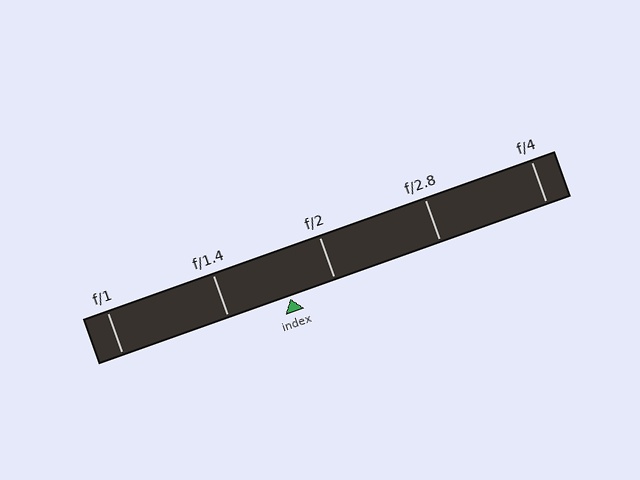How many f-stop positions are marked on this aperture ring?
There are 5 f-stop positions marked.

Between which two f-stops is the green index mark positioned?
The index mark is between f/1.4 and f/2.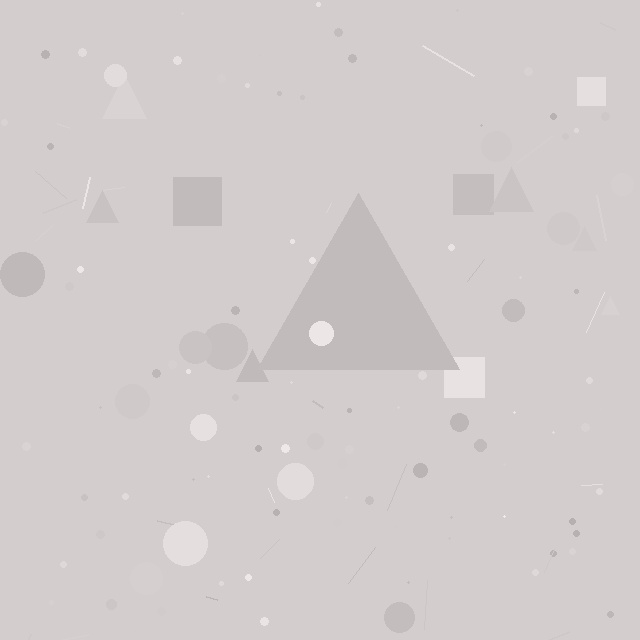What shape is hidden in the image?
A triangle is hidden in the image.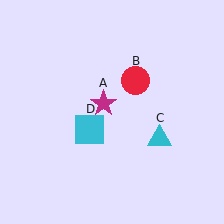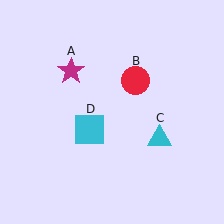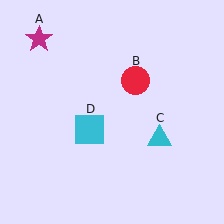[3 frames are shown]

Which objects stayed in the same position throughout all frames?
Red circle (object B) and cyan triangle (object C) and cyan square (object D) remained stationary.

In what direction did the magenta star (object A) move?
The magenta star (object A) moved up and to the left.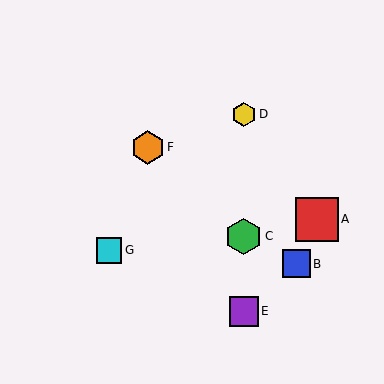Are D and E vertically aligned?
Yes, both are at x≈244.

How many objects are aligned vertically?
3 objects (C, D, E) are aligned vertically.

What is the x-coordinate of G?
Object G is at x≈109.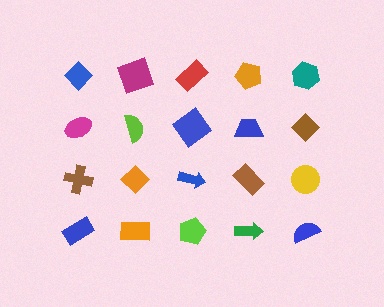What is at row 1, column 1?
A blue diamond.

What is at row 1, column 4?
An orange pentagon.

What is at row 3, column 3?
A blue arrow.